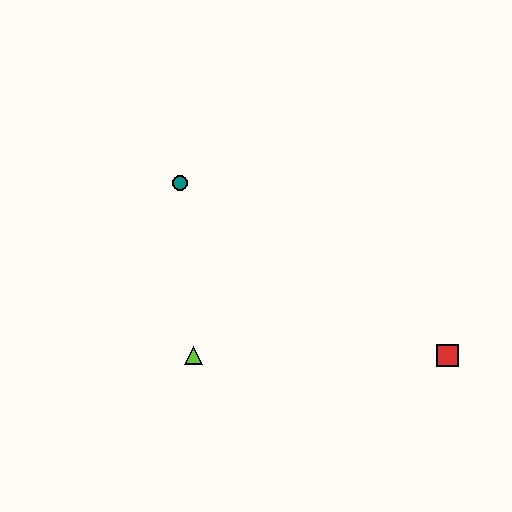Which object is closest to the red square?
The lime triangle is closest to the red square.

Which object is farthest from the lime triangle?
The red square is farthest from the lime triangle.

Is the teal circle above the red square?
Yes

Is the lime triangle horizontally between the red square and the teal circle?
Yes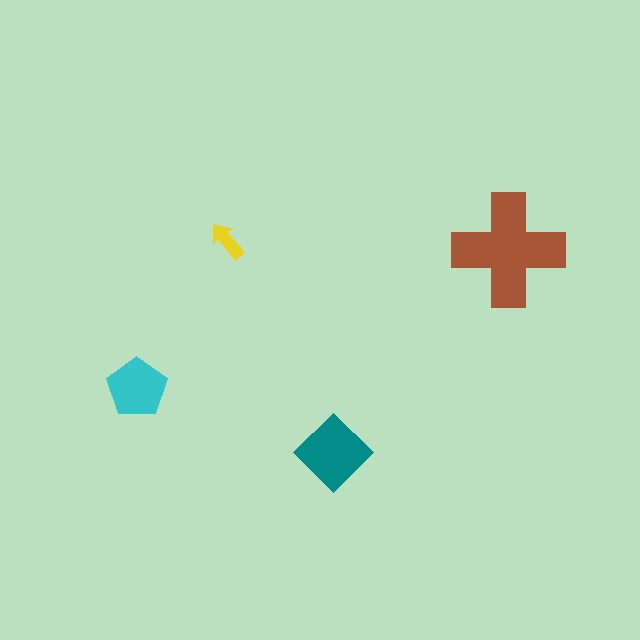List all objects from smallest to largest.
The yellow arrow, the cyan pentagon, the teal diamond, the brown cross.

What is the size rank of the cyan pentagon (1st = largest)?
3rd.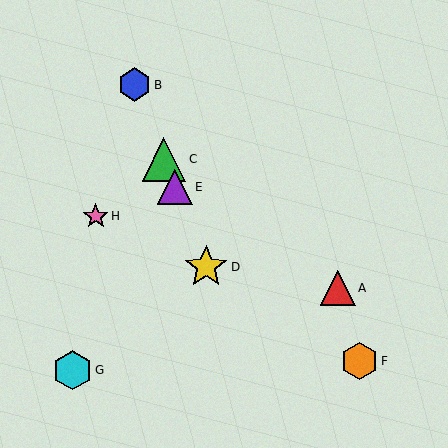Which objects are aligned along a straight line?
Objects B, C, D, E are aligned along a straight line.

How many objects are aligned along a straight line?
4 objects (B, C, D, E) are aligned along a straight line.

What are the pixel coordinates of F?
Object F is at (360, 361).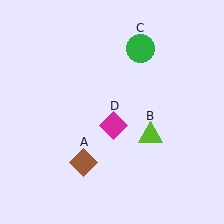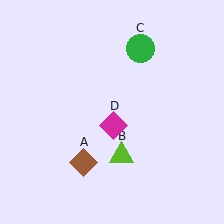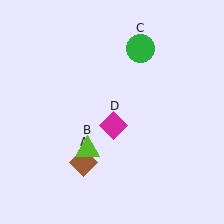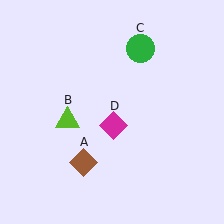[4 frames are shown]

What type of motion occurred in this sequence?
The lime triangle (object B) rotated clockwise around the center of the scene.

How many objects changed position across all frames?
1 object changed position: lime triangle (object B).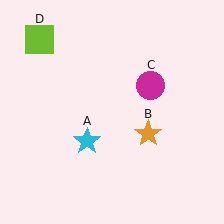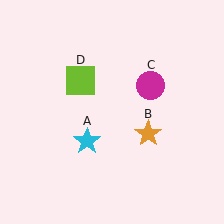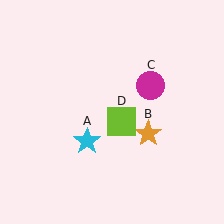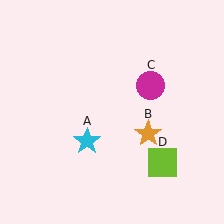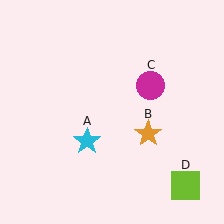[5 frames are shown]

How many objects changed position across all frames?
1 object changed position: lime square (object D).